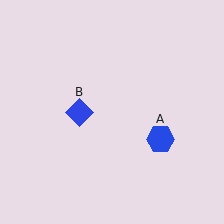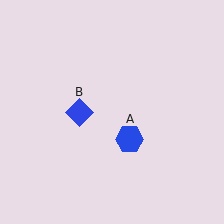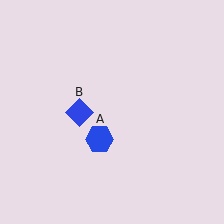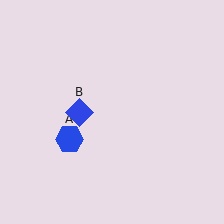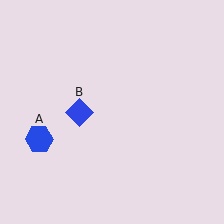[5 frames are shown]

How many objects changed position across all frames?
1 object changed position: blue hexagon (object A).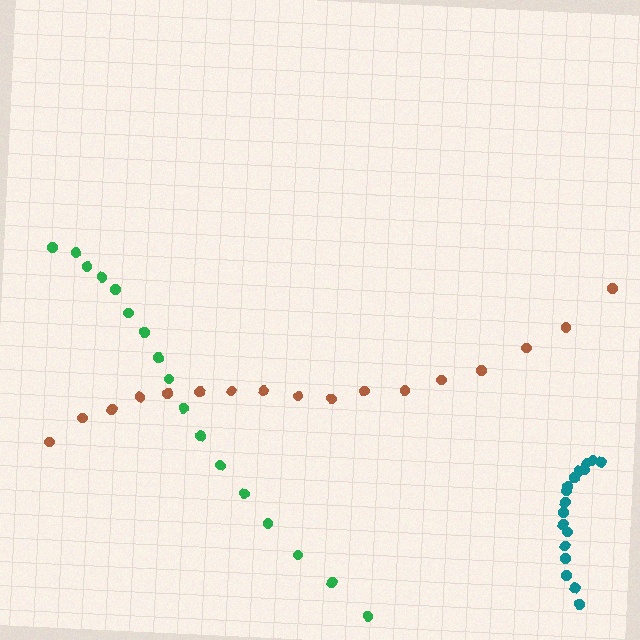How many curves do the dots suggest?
There are 3 distinct paths.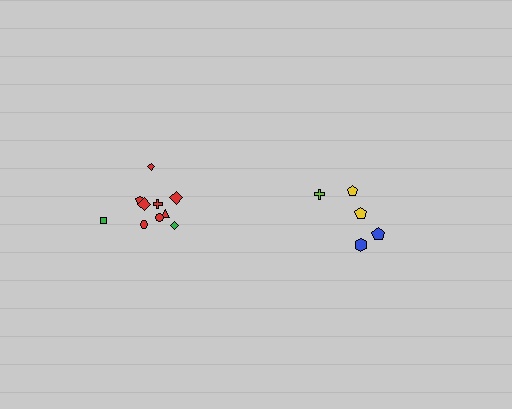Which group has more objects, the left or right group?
The left group.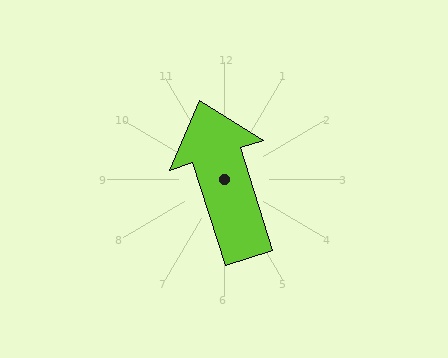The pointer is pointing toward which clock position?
Roughly 11 o'clock.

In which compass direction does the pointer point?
North.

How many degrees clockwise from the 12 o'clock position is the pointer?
Approximately 342 degrees.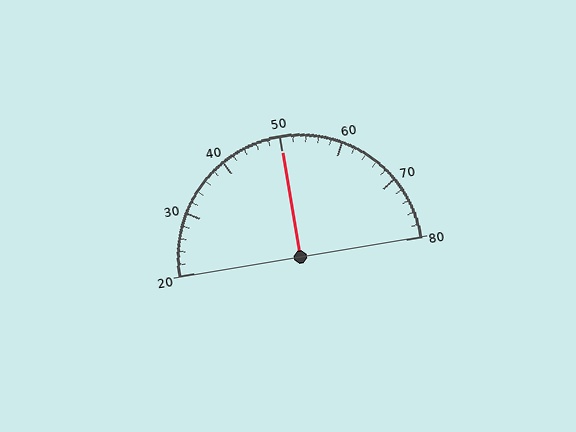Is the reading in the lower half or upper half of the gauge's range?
The reading is in the upper half of the range (20 to 80).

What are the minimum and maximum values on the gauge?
The gauge ranges from 20 to 80.